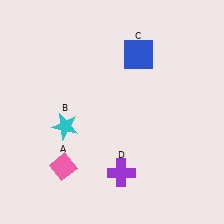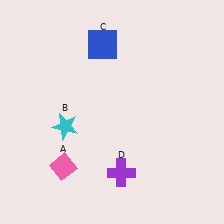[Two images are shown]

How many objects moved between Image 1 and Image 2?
1 object moved between the two images.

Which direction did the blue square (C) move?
The blue square (C) moved left.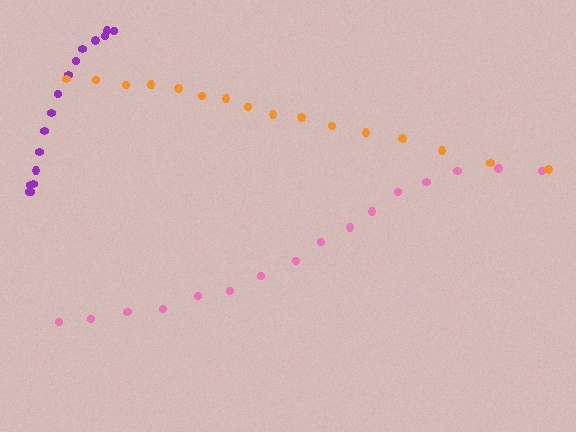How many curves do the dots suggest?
There are 3 distinct paths.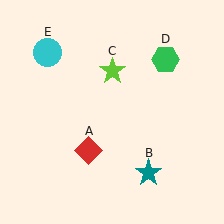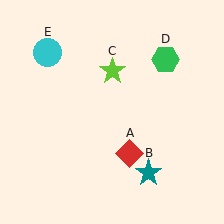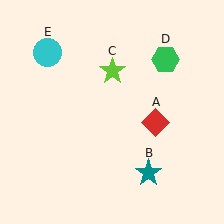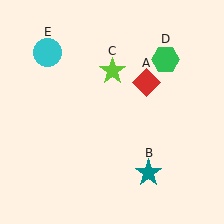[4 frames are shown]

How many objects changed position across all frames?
1 object changed position: red diamond (object A).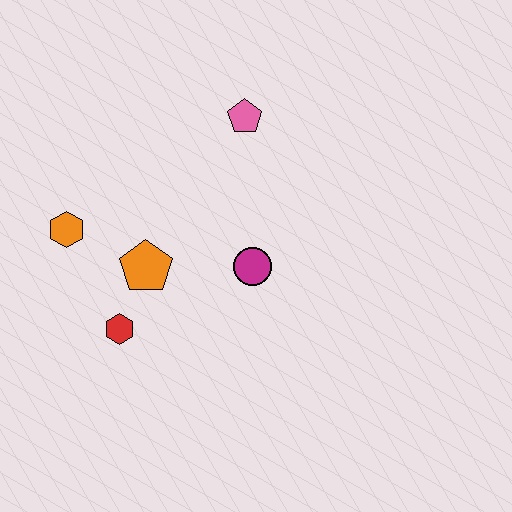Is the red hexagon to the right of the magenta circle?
No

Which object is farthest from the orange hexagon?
The pink pentagon is farthest from the orange hexagon.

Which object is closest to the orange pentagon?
The red hexagon is closest to the orange pentagon.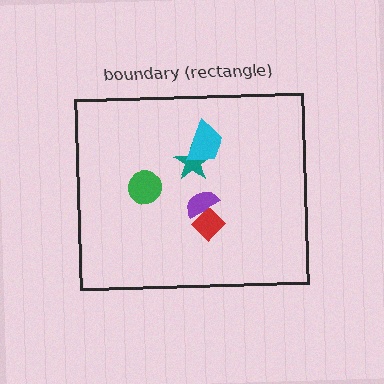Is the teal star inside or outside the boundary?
Inside.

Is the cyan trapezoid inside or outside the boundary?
Inside.